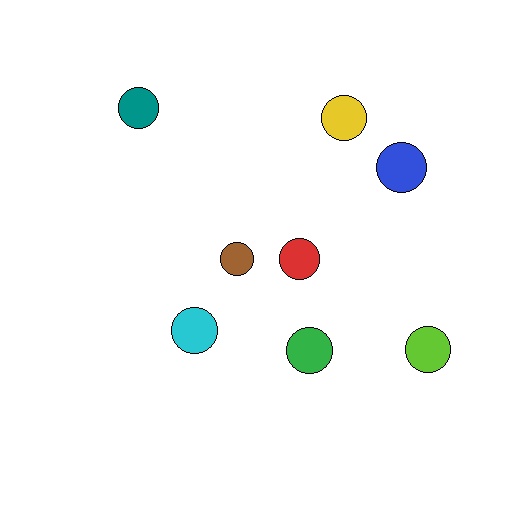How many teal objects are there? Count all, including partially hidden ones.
There is 1 teal object.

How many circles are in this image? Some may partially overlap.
There are 8 circles.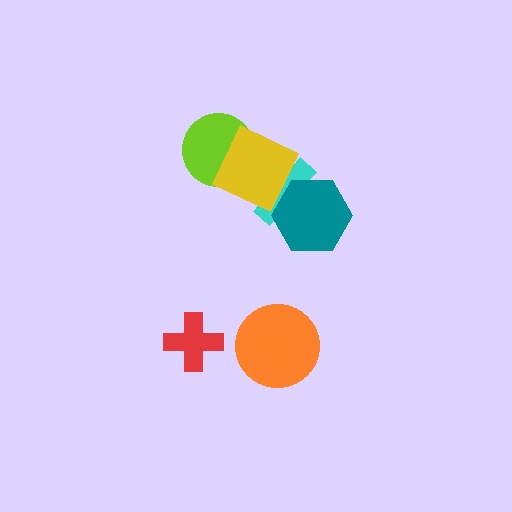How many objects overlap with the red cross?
0 objects overlap with the red cross.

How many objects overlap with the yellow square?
2 objects overlap with the yellow square.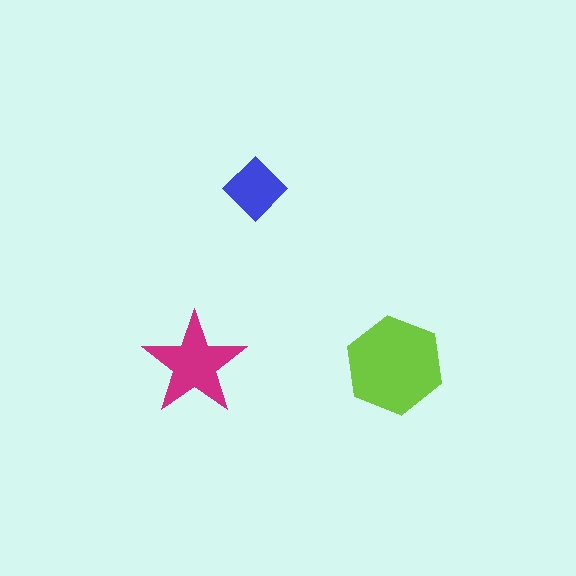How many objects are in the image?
There are 3 objects in the image.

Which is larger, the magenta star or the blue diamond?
The magenta star.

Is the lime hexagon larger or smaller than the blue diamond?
Larger.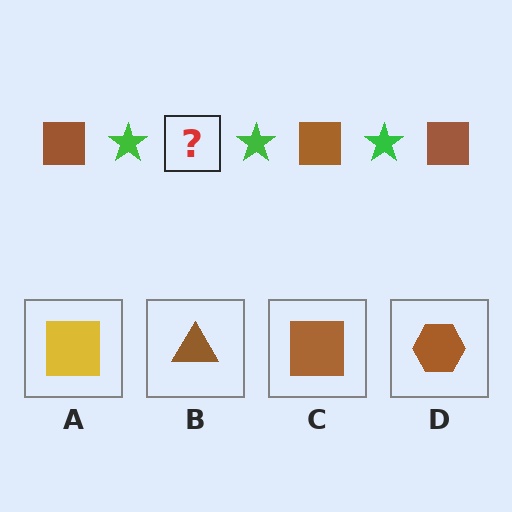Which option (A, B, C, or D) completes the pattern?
C.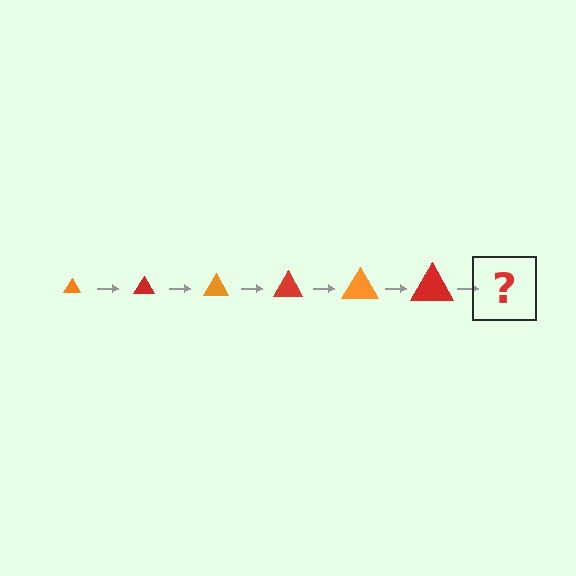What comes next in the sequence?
The next element should be an orange triangle, larger than the previous one.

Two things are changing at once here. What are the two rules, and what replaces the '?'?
The two rules are that the triangle grows larger each step and the color cycles through orange and red. The '?' should be an orange triangle, larger than the previous one.